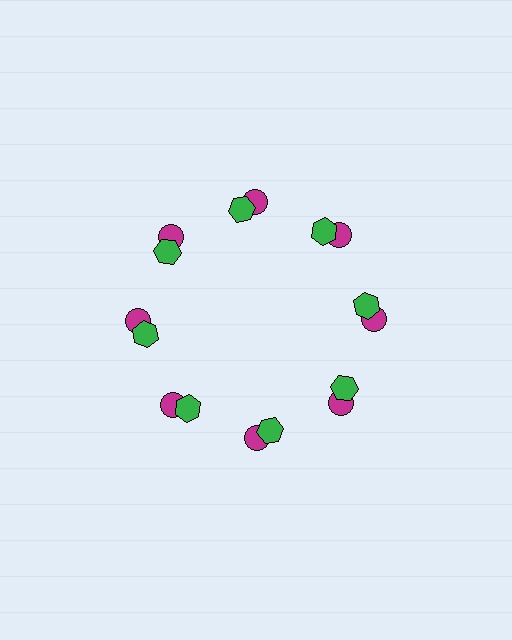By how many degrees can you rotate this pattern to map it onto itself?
The pattern maps onto itself every 45 degrees of rotation.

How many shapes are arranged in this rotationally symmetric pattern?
There are 16 shapes, arranged in 8 groups of 2.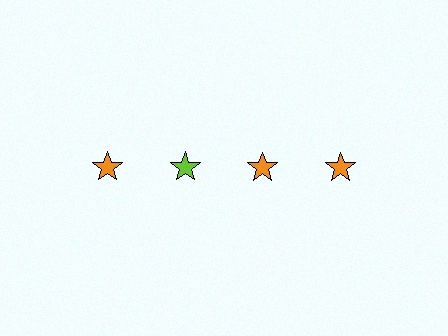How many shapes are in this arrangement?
There are 4 shapes arranged in a grid pattern.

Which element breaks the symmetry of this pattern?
The lime star in the top row, second from left column breaks the symmetry. All other shapes are orange stars.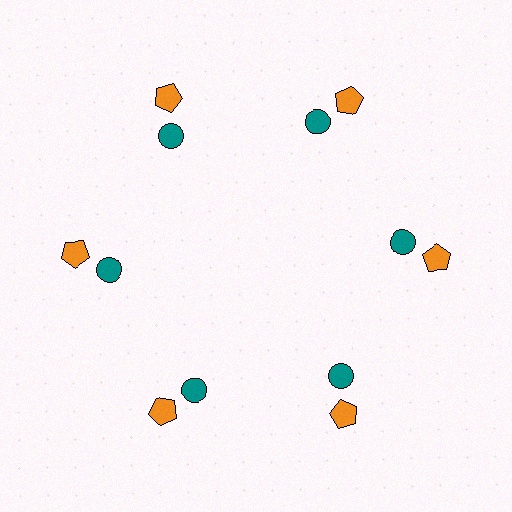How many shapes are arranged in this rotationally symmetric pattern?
There are 12 shapes, arranged in 6 groups of 2.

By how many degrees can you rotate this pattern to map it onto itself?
The pattern maps onto itself every 60 degrees of rotation.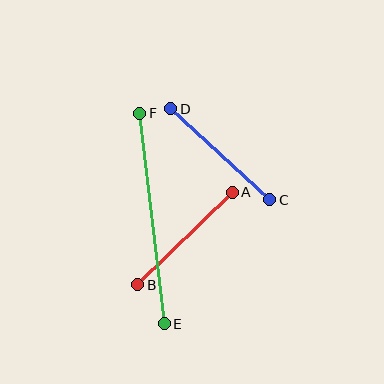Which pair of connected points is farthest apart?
Points E and F are farthest apart.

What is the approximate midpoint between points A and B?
The midpoint is at approximately (185, 239) pixels.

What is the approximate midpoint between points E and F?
The midpoint is at approximately (152, 219) pixels.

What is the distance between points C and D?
The distance is approximately 134 pixels.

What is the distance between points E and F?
The distance is approximately 212 pixels.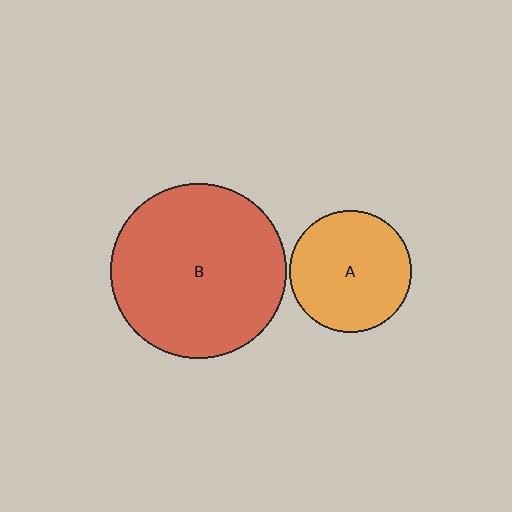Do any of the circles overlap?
No, none of the circles overlap.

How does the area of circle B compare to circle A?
Approximately 2.1 times.